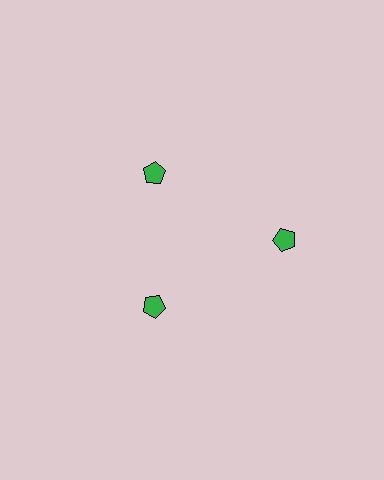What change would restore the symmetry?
The symmetry would be restored by moving it inward, back onto the ring so that all 3 pentagons sit at equal angles and equal distance from the center.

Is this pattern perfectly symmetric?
No. The 3 green pentagons are arranged in a ring, but one element near the 3 o'clock position is pushed outward from the center, breaking the 3-fold rotational symmetry.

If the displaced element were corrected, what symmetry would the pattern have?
It would have 3-fold rotational symmetry — the pattern would map onto itself every 120 degrees.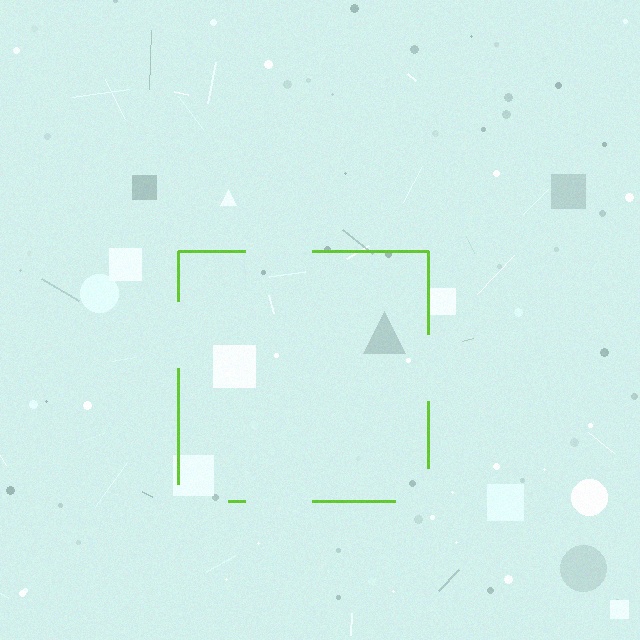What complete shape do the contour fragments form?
The contour fragments form a square.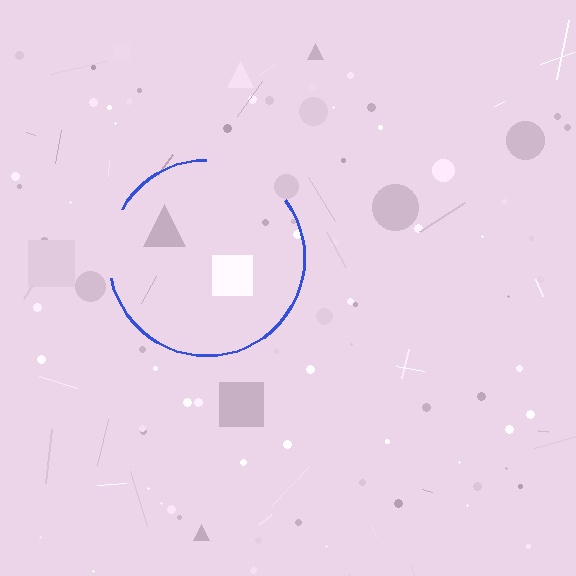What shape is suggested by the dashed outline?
The dashed outline suggests a circle.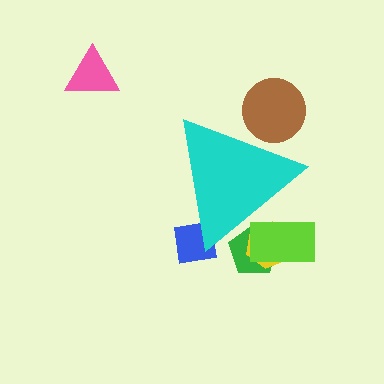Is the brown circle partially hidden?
Yes, the brown circle is partially hidden behind the cyan triangle.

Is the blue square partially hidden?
Yes, the blue square is partially hidden behind the cyan triangle.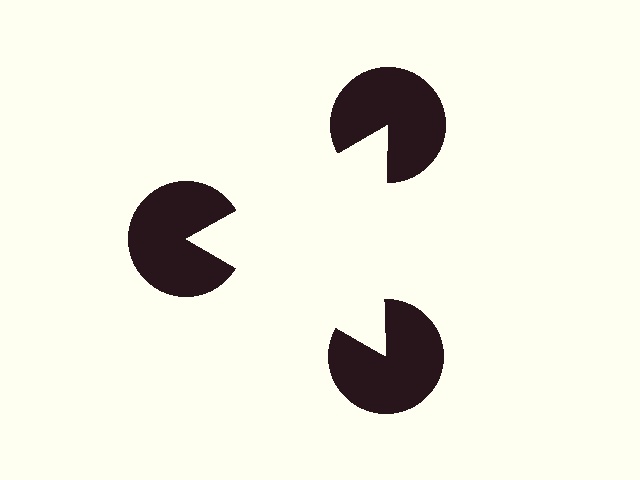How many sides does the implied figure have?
3 sides.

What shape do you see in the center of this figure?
An illusory triangle — its edges are inferred from the aligned wedge cuts in the pac-man discs, not physically drawn.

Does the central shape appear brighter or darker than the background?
It typically appears slightly brighter than the background, even though no actual brightness change is drawn.